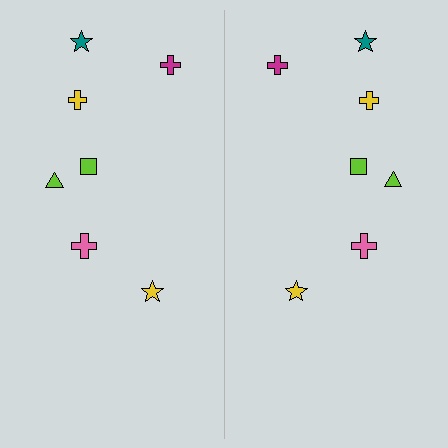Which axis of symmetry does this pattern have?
The pattern has a vertical axis of symmetry running through the center of the image.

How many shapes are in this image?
There are 14 shapes in this image.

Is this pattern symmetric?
Yes, this pattern has bilateral (reflection) symmetry.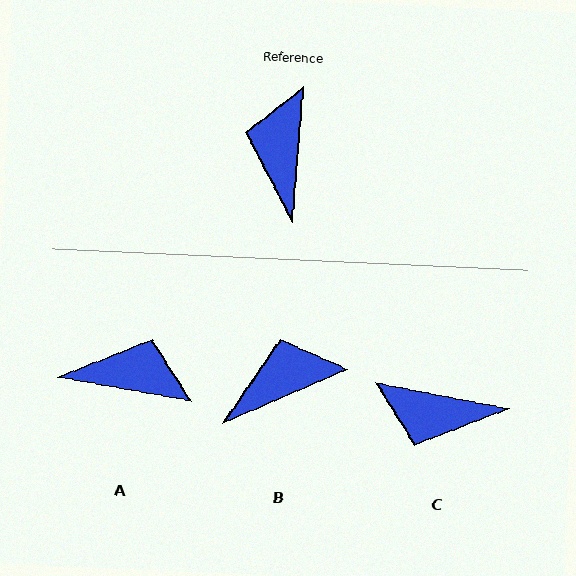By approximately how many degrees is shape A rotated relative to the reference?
Approximately 96 degrees clockwise.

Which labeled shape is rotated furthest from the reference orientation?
A, about 96 degrees away.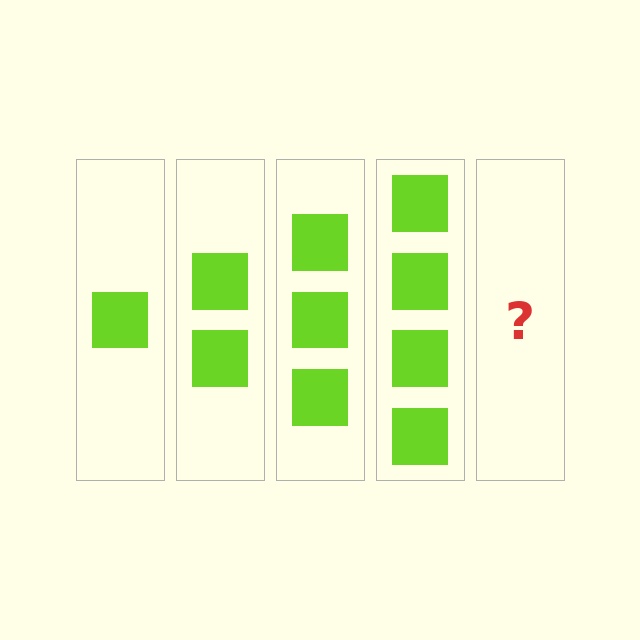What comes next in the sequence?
The next element should be 5 squares.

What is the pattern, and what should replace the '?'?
The pattern is that each step adds one more square. The '?' should be 5 squares.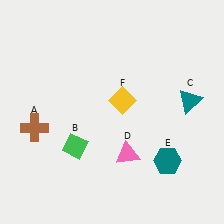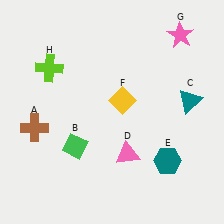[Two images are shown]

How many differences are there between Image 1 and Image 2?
There are 2 differences between the two images.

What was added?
A pink star (G), a lime cross (H) were added in Image 2.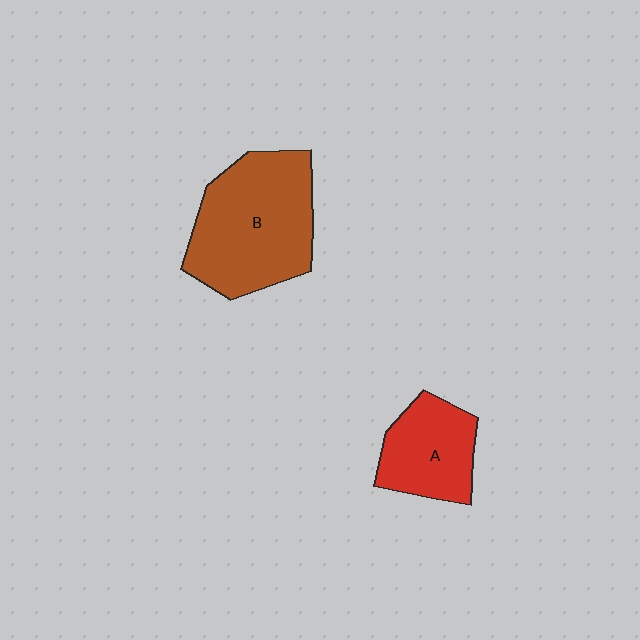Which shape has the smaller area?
Shape A (red).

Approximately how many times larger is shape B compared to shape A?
Approximately 1.8 times.